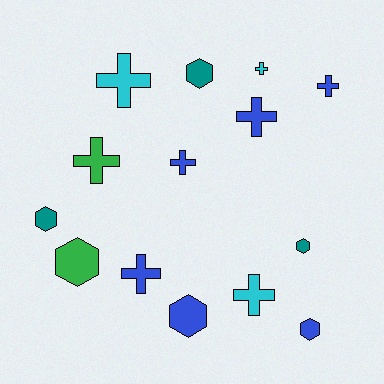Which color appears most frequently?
Blue, with 6 objects.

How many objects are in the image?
There are 14 objects.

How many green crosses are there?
There is 1 green cross.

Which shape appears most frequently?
Cross, with 8 objects.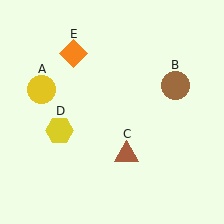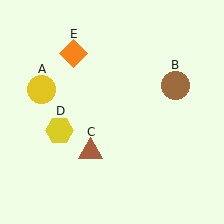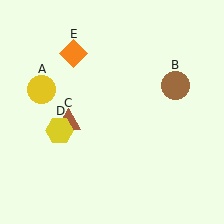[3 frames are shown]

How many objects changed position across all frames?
1 object changed position: brown triangle (object C).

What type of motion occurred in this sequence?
The brown triangle (object C) rotated clockwise around the center of the scene.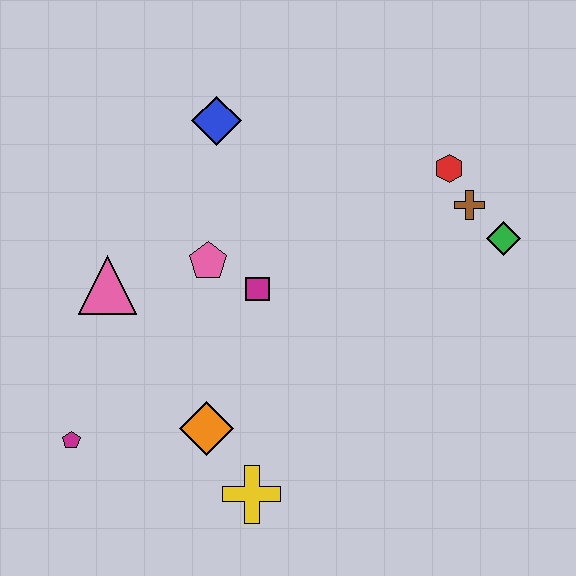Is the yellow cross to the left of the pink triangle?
No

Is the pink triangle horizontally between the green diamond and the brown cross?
No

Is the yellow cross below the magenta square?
Yes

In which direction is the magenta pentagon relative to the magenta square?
The magenta pentagon is to the left of the magenta square.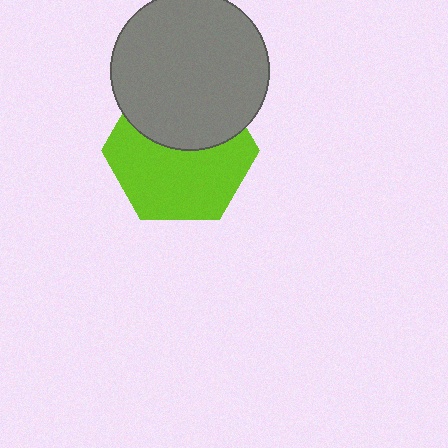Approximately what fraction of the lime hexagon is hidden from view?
Roughly 40% of the lime hexagon is hidden behind the gray circle.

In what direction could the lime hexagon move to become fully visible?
The lime hexagon could move down. That would shift it out from behind the gray circle entirely.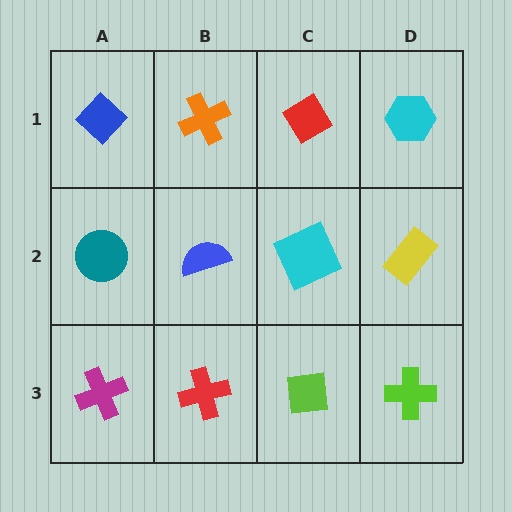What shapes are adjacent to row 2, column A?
A blue diamond (row 1, column A), a magenta cross (row 3, column A), a blue semicircle (row 2, column B).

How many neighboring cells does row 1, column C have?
3.